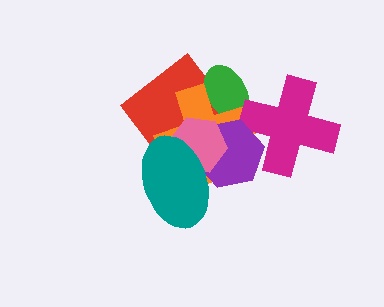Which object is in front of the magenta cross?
The purple hexagon is in front of the magenta cross.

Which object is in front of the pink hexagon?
The teal ellipse is in front of the pink hexagon.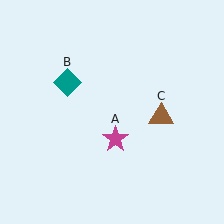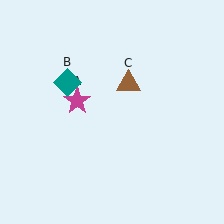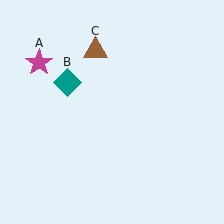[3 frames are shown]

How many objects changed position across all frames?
2 objects changed position: magenta star (object A), brown triangle (object C).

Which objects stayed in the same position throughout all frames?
Teal diamond (object B) remained stationary.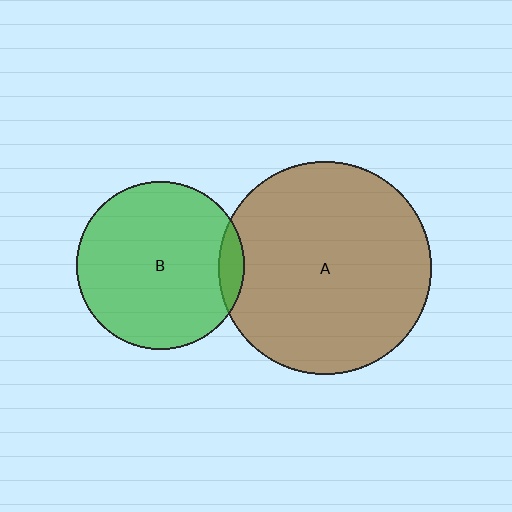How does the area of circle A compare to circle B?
Approximately 1.6 times.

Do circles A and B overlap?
Yes.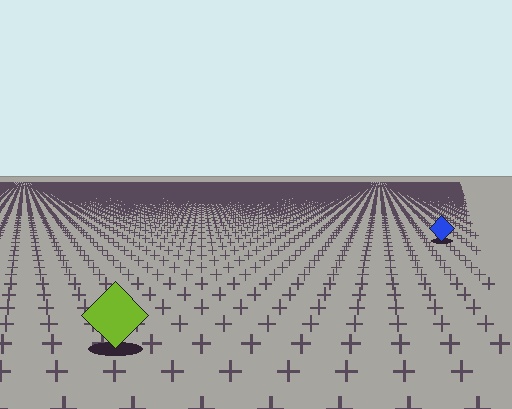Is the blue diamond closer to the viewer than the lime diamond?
No. The lime diamond is closer — you can tell from the texture gradient: the ground texture is coarser near it.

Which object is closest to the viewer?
The lime diamond is closest. The texture marks near it are larger and more spread out.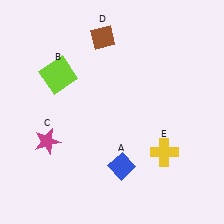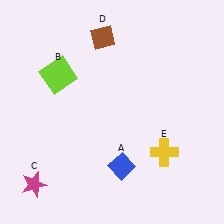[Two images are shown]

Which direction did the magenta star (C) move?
The magenta star (C) moved down.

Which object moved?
The magenta star (C) moved down.